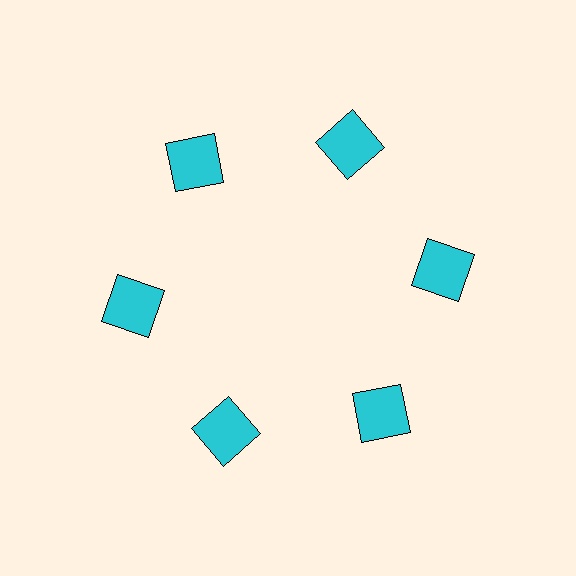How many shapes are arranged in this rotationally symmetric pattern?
There are 6 shapes, arranged in 6 groups of 1.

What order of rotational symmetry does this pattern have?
This pattern has 6-fold rotational symmetry.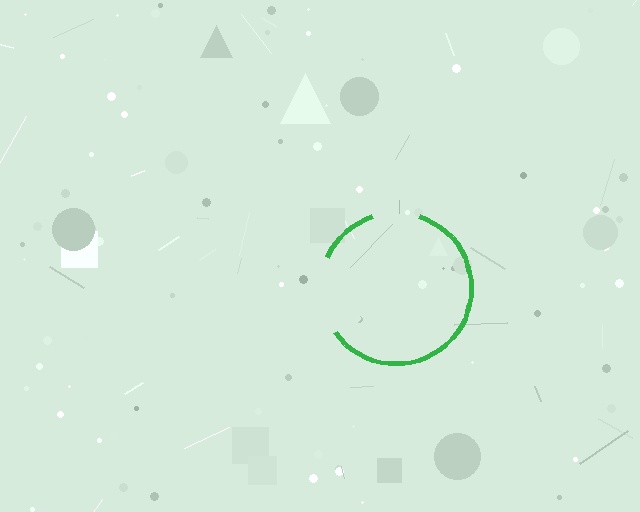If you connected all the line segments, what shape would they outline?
They would outline a circle.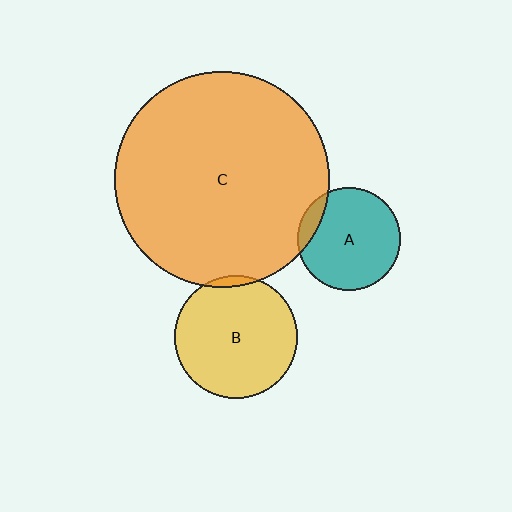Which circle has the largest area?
Circle C (orange).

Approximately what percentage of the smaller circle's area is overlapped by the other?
Approximately 5%.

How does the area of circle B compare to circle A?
Approximately 1.4 times.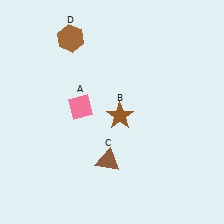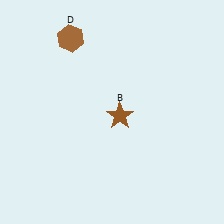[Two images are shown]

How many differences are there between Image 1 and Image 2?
There are 2 differences between the two images.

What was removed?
The pink diamond (A), the brown triangle (C) were removed in Image 2.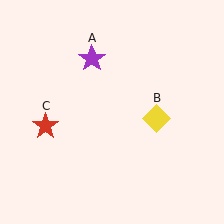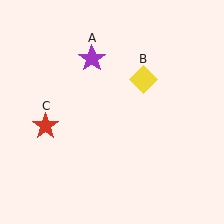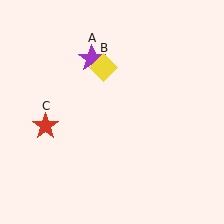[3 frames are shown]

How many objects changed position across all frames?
1 object changed position: yellow diamond (object B).